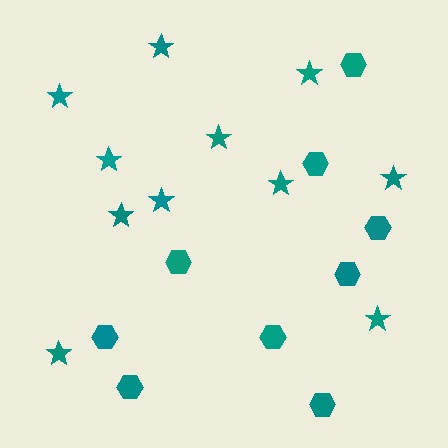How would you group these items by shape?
There are 2 groups: one group of hexagons (9) and one group of stars (11).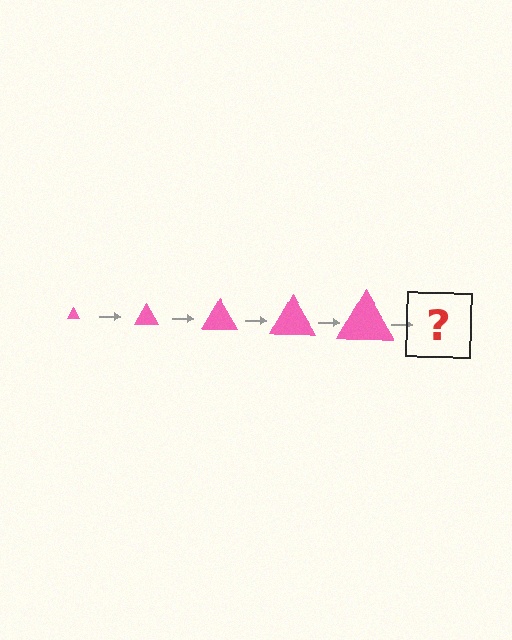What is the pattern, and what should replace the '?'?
The pattern is that the triangle gets progressively larger each step. The '?' should be a pink triangle, larger than the previous one.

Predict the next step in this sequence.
The next step is a pink triangle, larger than the previous one.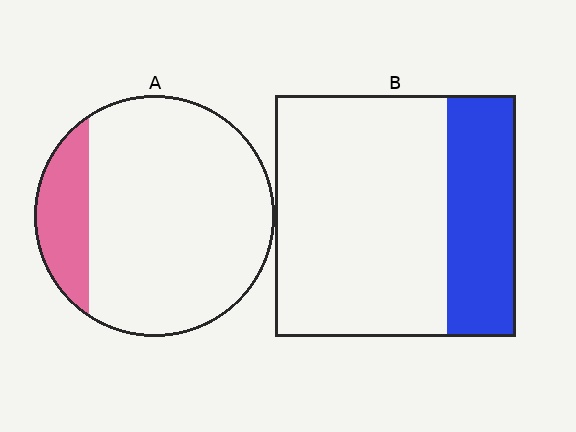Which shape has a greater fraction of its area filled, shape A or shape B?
Shape B.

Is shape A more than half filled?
No.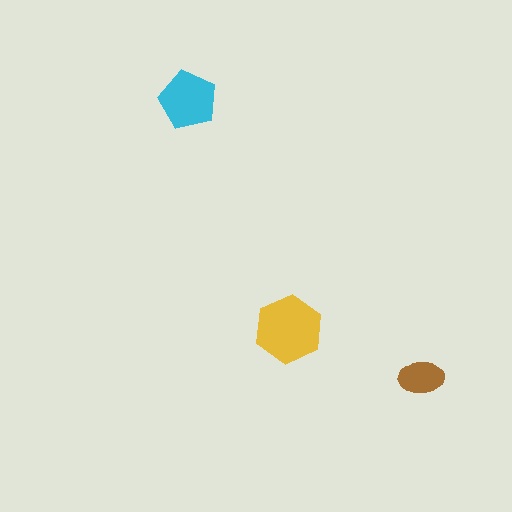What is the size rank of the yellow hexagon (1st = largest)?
1st.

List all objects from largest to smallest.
The yellow hexagon, the cyan pentagon, the brown ellipse.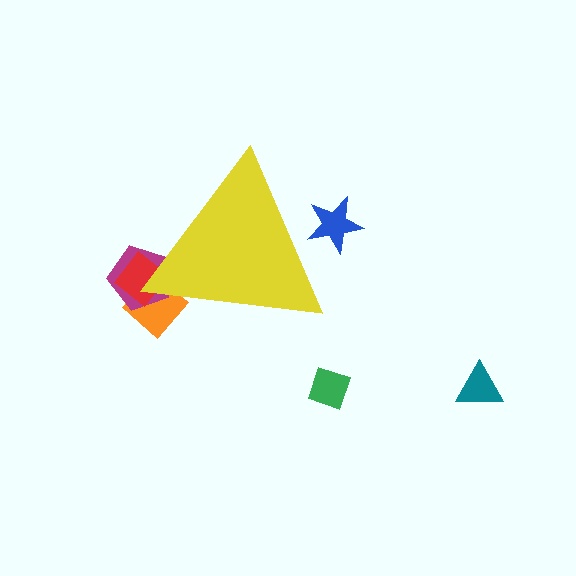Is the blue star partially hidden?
Yes, the blue star is partially hidden behind the yellow triangle.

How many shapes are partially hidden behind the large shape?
4 shapes are partially hidden.